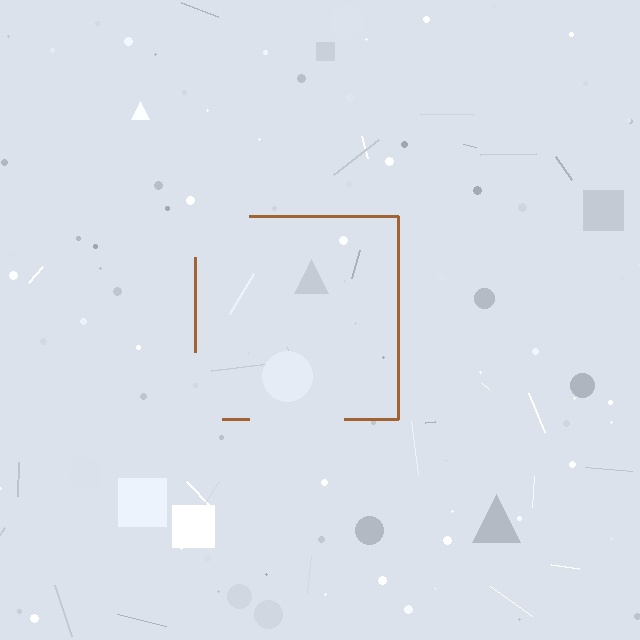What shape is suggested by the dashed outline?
The dashed outline suggests a square.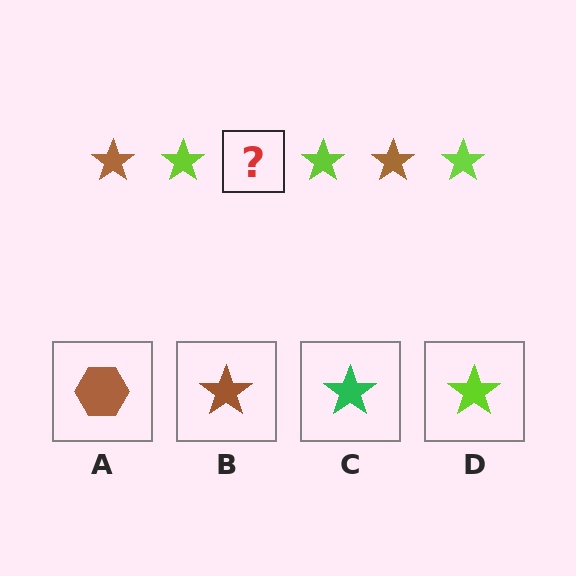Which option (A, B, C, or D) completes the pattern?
B.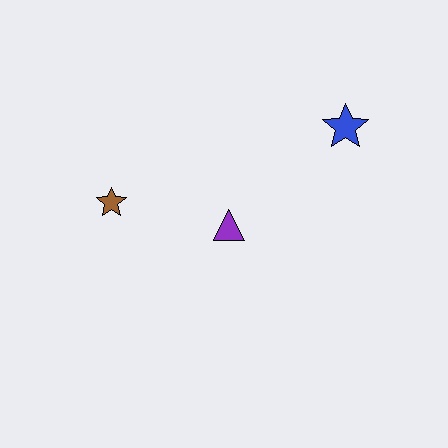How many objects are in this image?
There are 3 objects.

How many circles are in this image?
There are no circles.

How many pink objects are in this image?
There are no pink objects.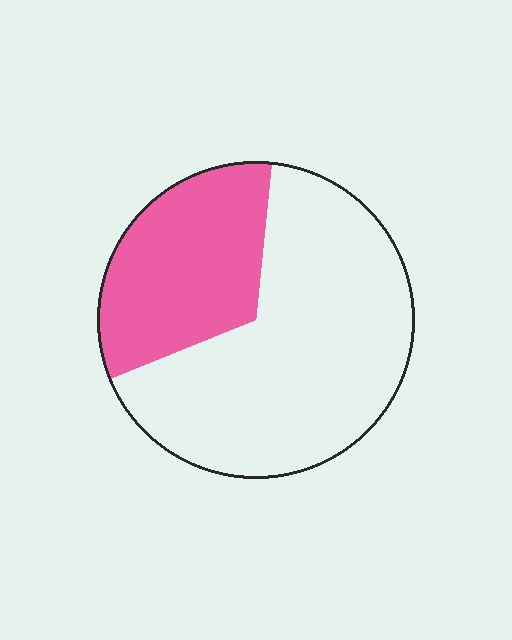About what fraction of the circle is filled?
About one third (1/3).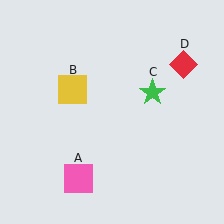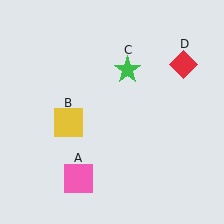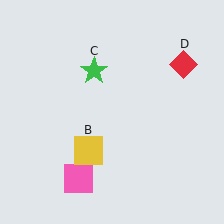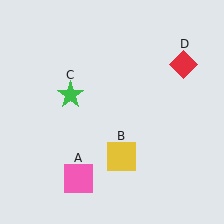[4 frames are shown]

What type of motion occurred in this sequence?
The yellow square (object B), green star (object C) rotated counterclockwise around the center of the scene.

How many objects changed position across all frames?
2 objects changed position: yellow square (object B), green star (object C).